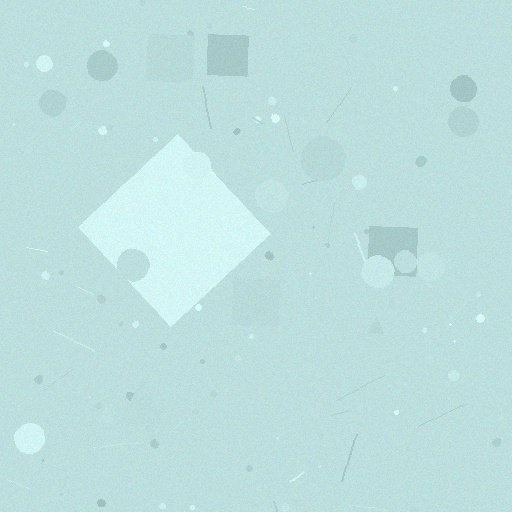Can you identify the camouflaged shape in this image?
The camouflaged shape is a diamond.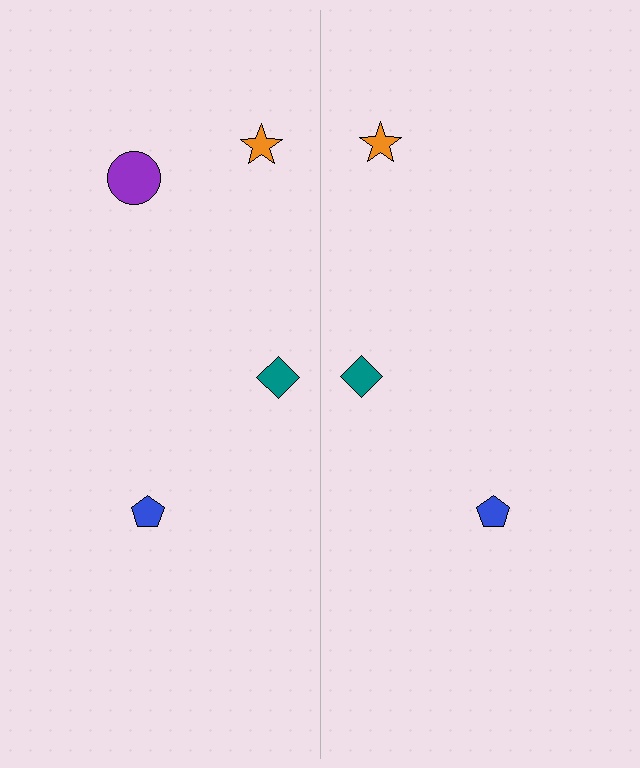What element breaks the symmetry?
A purple circle is missing from the right side.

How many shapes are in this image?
There are 7 shapes in this image.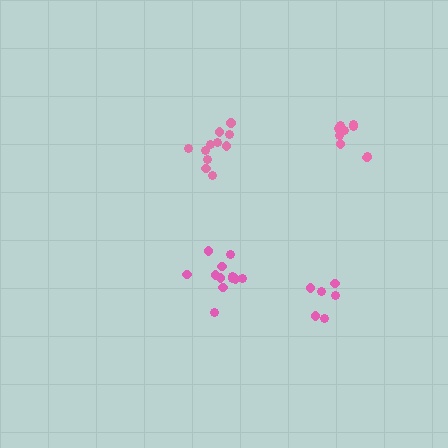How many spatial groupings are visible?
There are 4 spatial groupings.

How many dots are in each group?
Group 1: 12 dots, Group 2: 10 dots, Group 3: 6 dots, Group 4: 11 dots (39 total).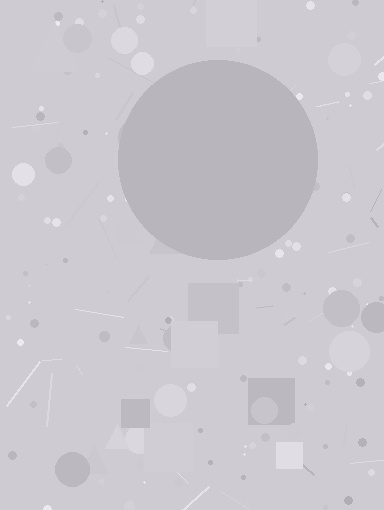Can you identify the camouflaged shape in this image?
The camouflaged shape is a circle.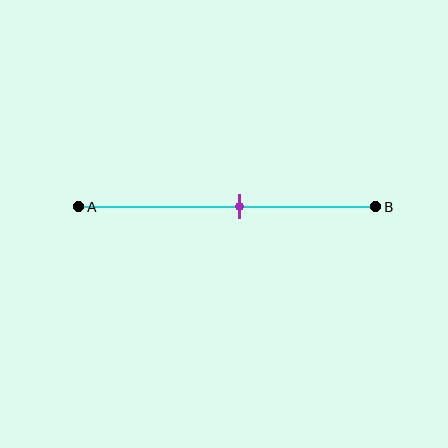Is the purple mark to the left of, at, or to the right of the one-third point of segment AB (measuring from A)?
The purple mark is to the right of the one-third point of segment AB.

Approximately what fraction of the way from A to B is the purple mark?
The purple mark is approximately 55% of the way from A to B.